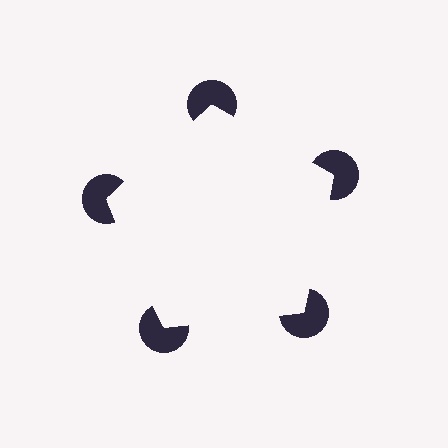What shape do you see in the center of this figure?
An illusory pentagon — its edges are inferred from the aligned wedge cuts in the pac-man discs, not physically drawn.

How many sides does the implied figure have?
5 sides.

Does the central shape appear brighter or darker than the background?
It typically appears slightly brighter than the background, even though no actual brightness change is drawn.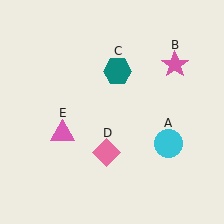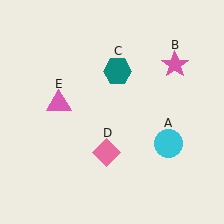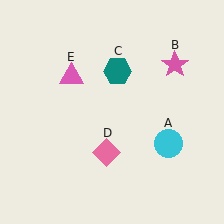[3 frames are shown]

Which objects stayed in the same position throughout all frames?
Cyan circle (object A) and pink star (object B) and teal hexagon (object C) and pink diamond (object D) remained stationary.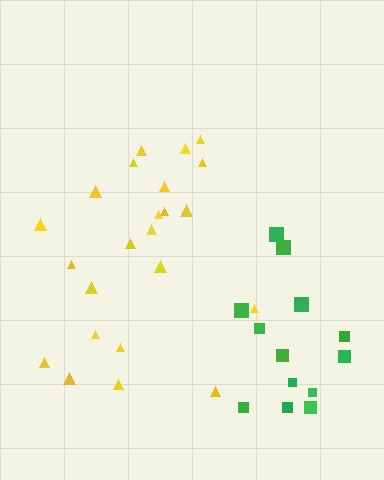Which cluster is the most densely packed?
Yellow.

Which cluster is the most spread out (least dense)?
Green.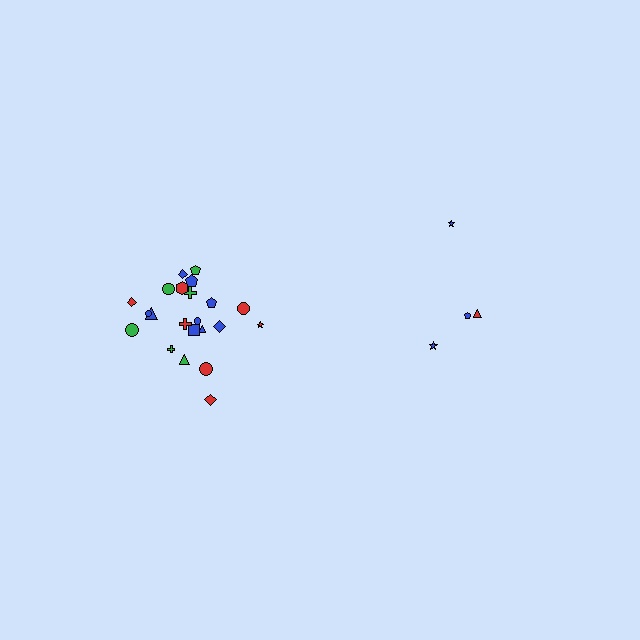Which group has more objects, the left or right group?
The left group.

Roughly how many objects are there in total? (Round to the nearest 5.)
Roughly 25 objects in total.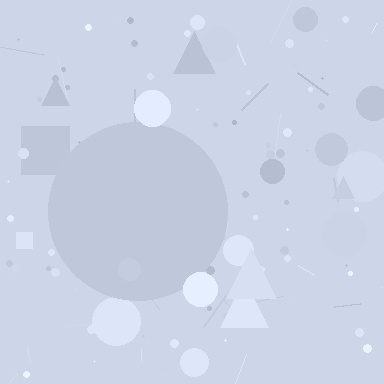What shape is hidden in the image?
A circle is hidden in the image.